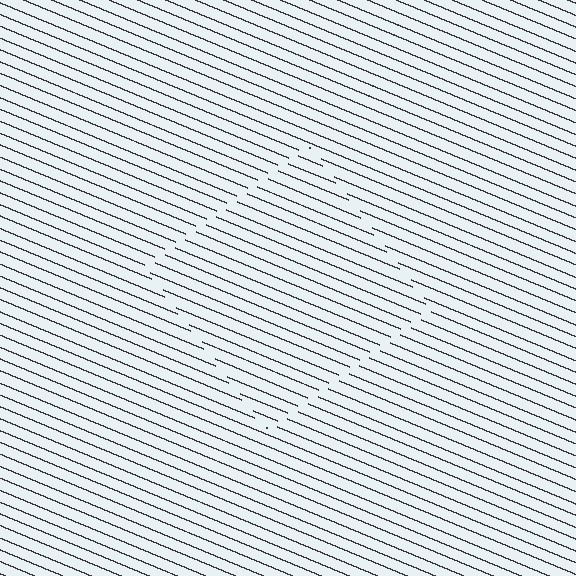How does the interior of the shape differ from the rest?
The interior of the shape contains the same grating, shifted by half a period — the contour is defined by the phase discontinuity where line-ends from the inner and outer gratings abut.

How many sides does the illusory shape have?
4 sides — the line-ends trace a square.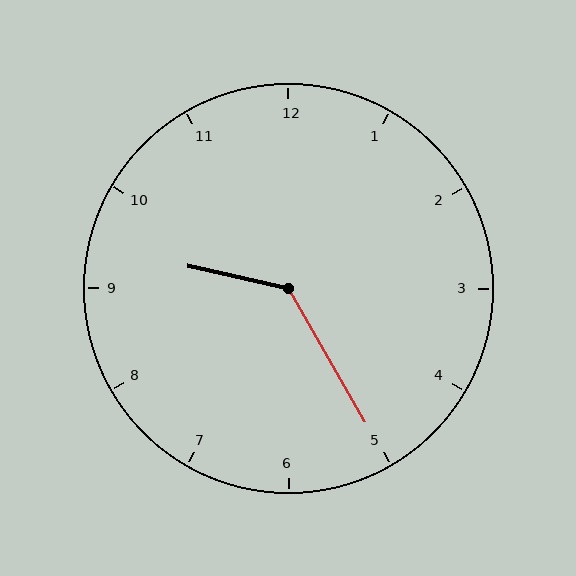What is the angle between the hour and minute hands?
Approximately 132 degrees.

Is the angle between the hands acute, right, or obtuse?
It is obtuse.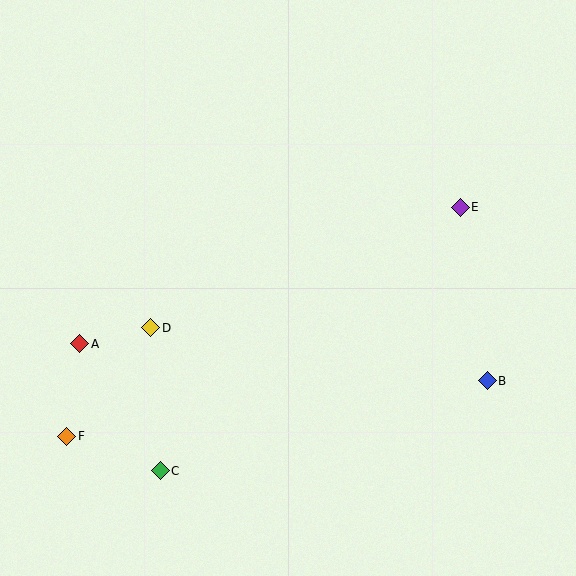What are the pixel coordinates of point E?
Point E is at (460, 207).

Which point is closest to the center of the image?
Point D at (151, 328) is closest to the center.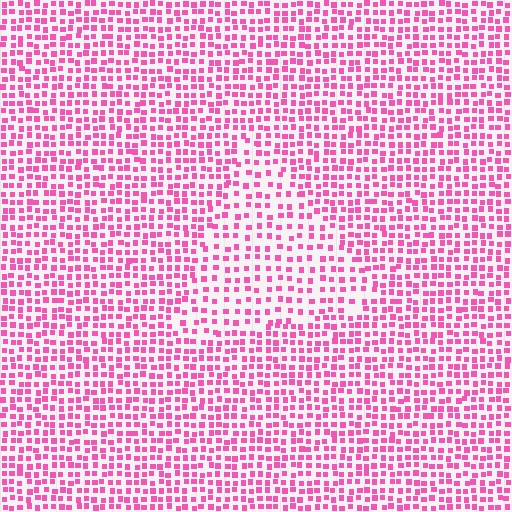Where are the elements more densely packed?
The elements are more densely packed outside the triangle boundary.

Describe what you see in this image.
The image contains small pink elements arranged at two different densities. A triangle-shaped region is visible where the elements are less densely packed than the surrounding area.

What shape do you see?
I see a triangle.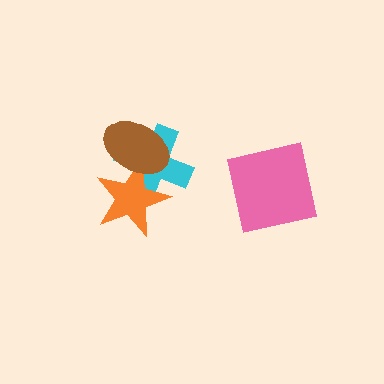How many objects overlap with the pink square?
0 objects overlap with the pink square.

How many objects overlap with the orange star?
2 objects overlap with the orange star.